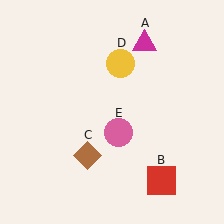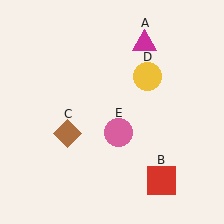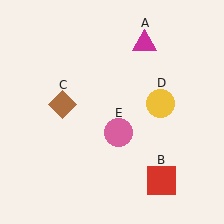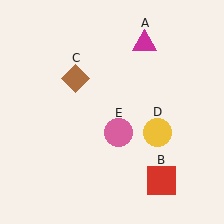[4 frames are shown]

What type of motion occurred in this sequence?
The brown diamond (object C), yellow circle (object D) rotated clockwise around the center of the scene.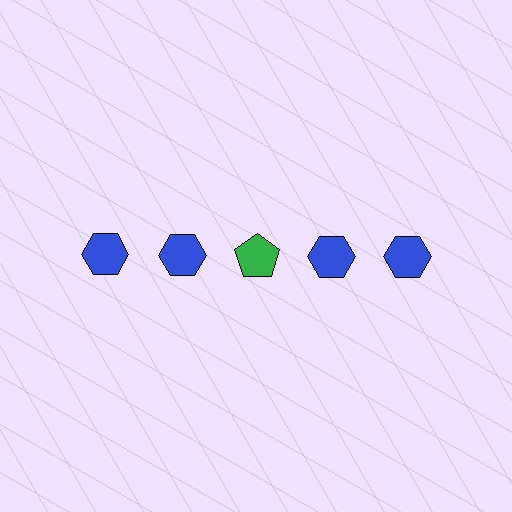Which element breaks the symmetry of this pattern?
The green pentagon in the top row, center column breaks the symmetry. All other shapes are blue hexagons.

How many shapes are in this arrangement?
There are 5 shapes arranged in a grid pattern.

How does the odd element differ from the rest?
It differs in both color (green instead of blue) and shape (pentagon instead of hexagon).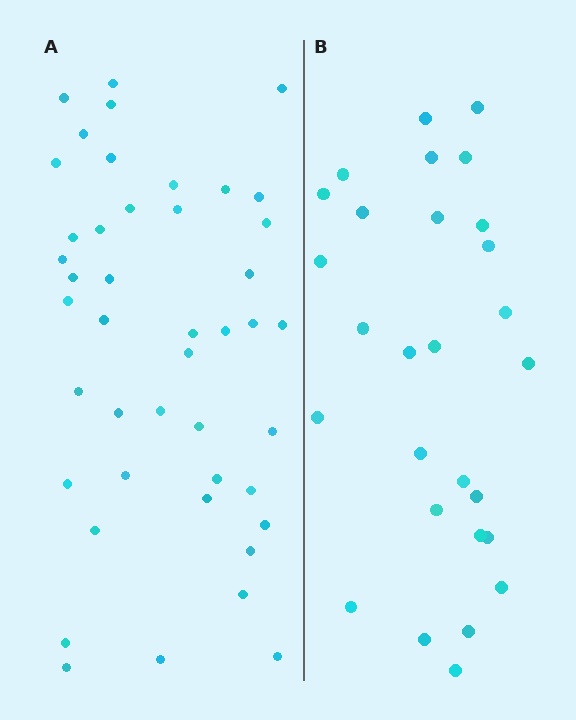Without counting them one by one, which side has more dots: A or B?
Region A (the left region) has more dots.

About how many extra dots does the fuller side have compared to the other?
Region A has approximately 15 more dots than region B.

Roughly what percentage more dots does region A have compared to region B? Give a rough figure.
About 55% more.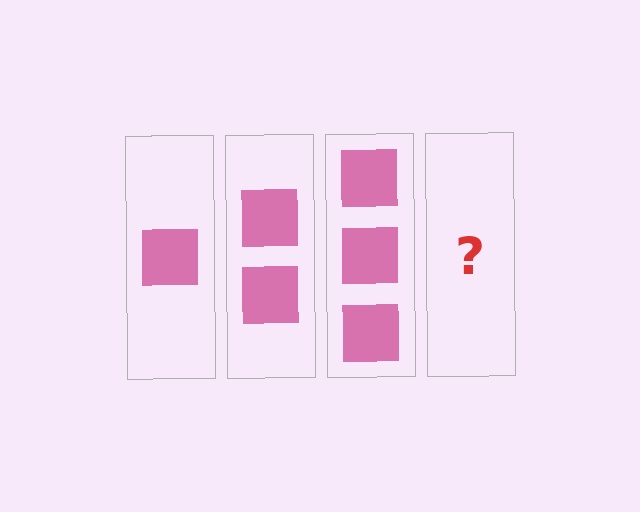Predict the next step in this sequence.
The next step is 4 squares.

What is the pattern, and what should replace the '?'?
The pattern is that each step adds one more square. The '?' should be 4 squares.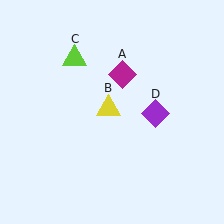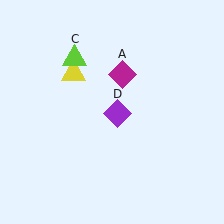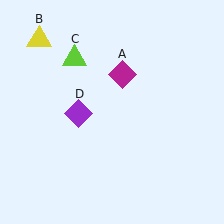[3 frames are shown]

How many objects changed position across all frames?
2 objects changed position: yellow triangle (object B), purple diamond (object D).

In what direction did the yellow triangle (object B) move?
The yellow triangle (object B) moved up and to the left.